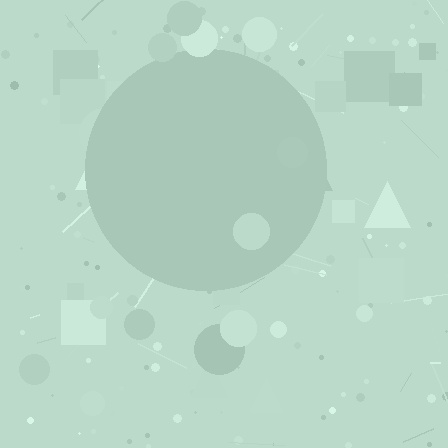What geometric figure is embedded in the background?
A circle is embedded in the background.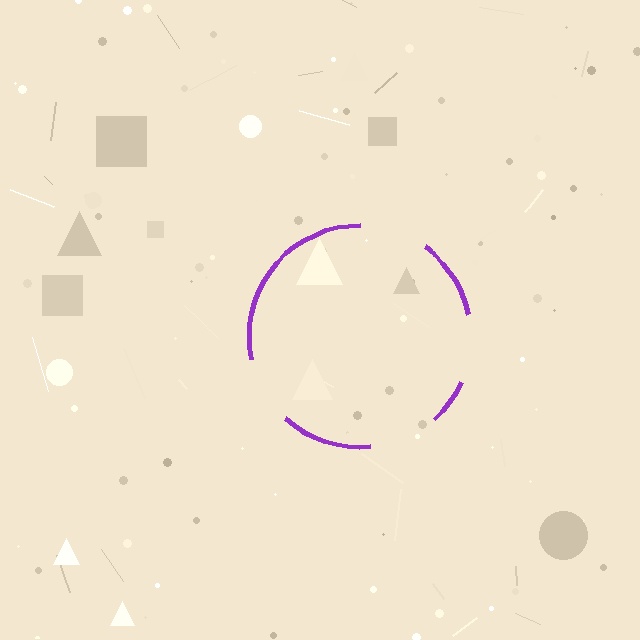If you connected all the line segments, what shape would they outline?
They would outline a circle.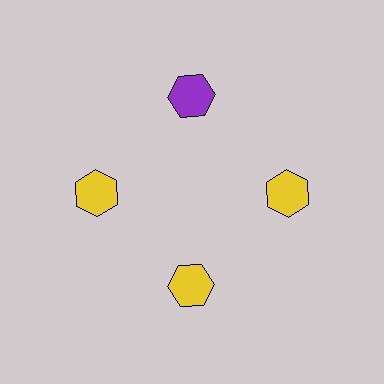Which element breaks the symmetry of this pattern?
The purple hexagon at roughly the 12 o'clock position breaks the symmetry. All other shapes are yellow hexagons.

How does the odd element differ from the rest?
It has a different color: purple instead of yellow.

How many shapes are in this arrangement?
There are 4 shapes arranged in a ring pattern.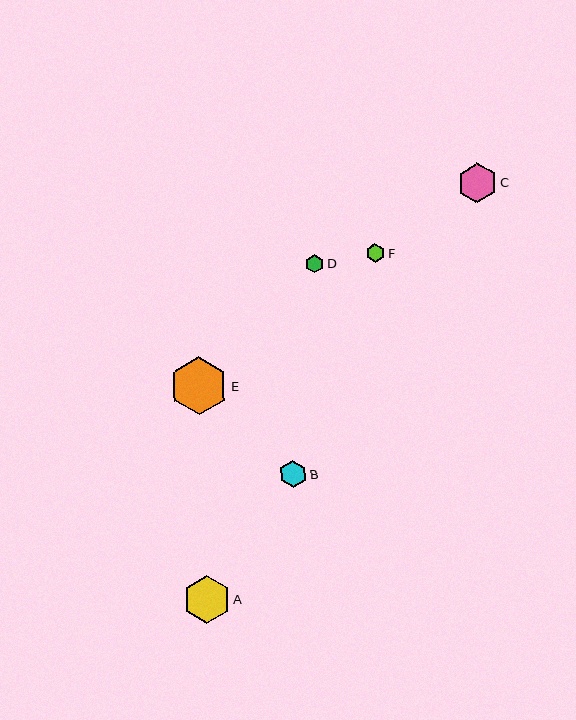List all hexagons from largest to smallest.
From largest to smallest: E, A, C, B, D, F.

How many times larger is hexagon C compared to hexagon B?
Hexagon C is approximately 1.4 times the size of hexagon B.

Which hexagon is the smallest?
Hexagon F is the smallest with a size of approximately 18 pixels.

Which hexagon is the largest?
Hexagon E is the largest with a size of approximately 58 pixels.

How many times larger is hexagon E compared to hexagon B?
Hexagon E is approximately 2.1 times the size of hexagon B.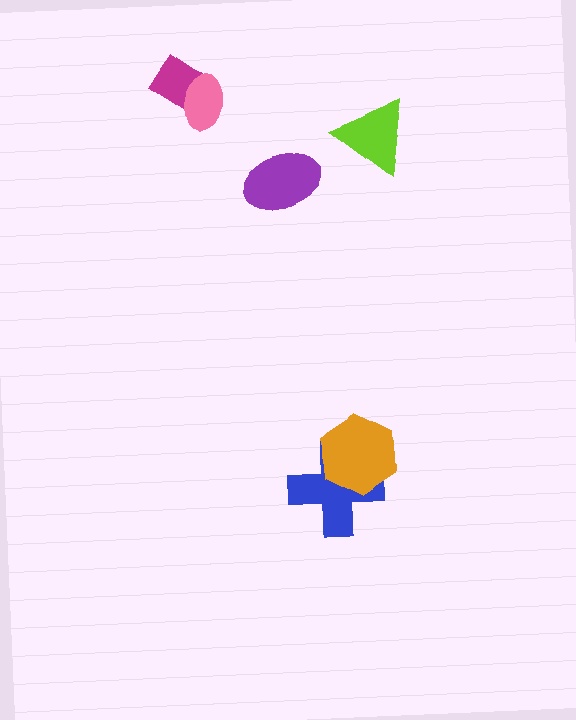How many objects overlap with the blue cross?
1 object overlaps with the blue cross.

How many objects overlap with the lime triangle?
0 objects overlap with the lime triangle.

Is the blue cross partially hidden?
Yes, it is partially covered by another shape.